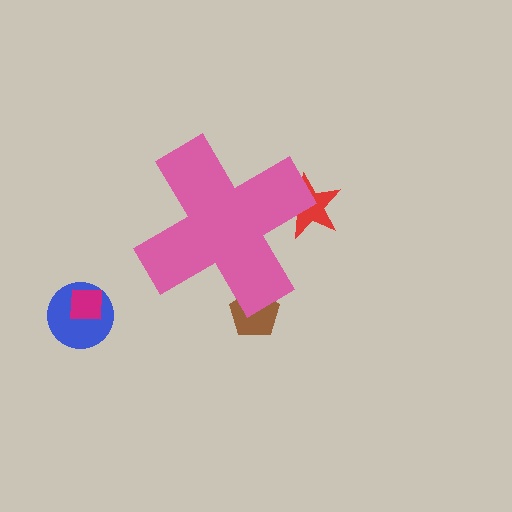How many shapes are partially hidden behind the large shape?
2 shapes are partially hidden.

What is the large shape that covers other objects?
A pink cross.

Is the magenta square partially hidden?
No, the magenta square is fully visible.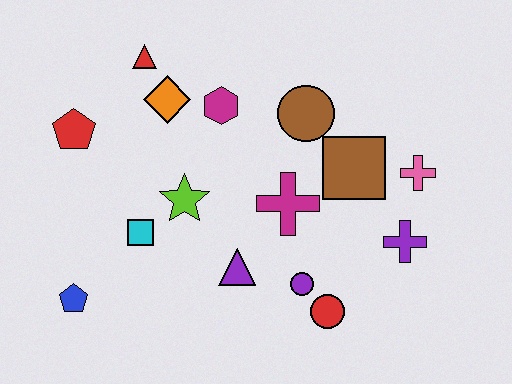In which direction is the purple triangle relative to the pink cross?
The purple triangle is to the left of the pink cross.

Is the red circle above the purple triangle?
No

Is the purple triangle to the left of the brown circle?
Yes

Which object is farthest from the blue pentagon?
The pink cross is farthest from the blue pentagon.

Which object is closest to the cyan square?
The lime star is closest to the cyan square.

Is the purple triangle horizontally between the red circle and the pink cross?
No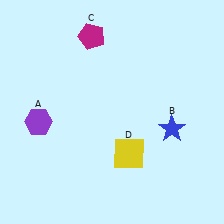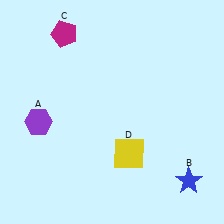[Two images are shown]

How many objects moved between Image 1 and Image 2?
2 objects moved between the two images.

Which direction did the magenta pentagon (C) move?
The magenta pentagon (C) moved left.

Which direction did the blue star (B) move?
The blue star (B) moved down.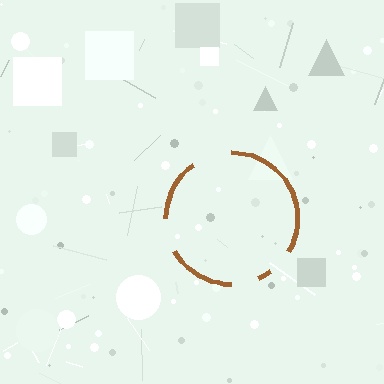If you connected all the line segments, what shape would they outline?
They would outline a circle.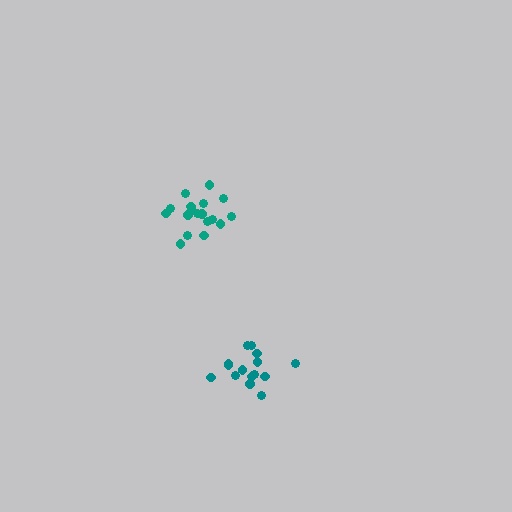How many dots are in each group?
Group 1: 16 dots, Group 2: 18 dots (34 total).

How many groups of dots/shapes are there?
There are 2 groups.